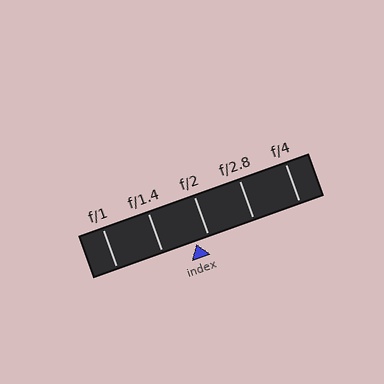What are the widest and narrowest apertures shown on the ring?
The widest aperture shown is f/1 and the narrowest is f/4.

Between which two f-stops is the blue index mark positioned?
The index mark is between f/1.4 and f/2.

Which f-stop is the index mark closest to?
The index mark is closest to f/2.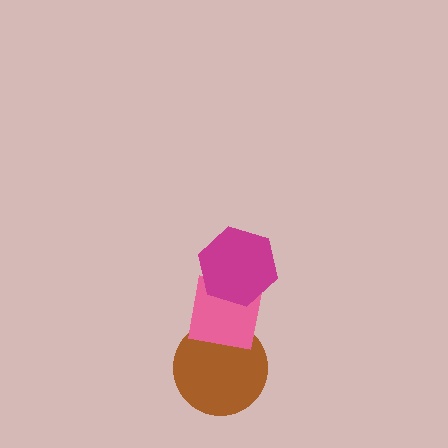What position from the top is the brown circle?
The brown circle is 3rd from the top.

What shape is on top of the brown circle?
The pink square is on top of the brown circle.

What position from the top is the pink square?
The pink square is 2nd from the top.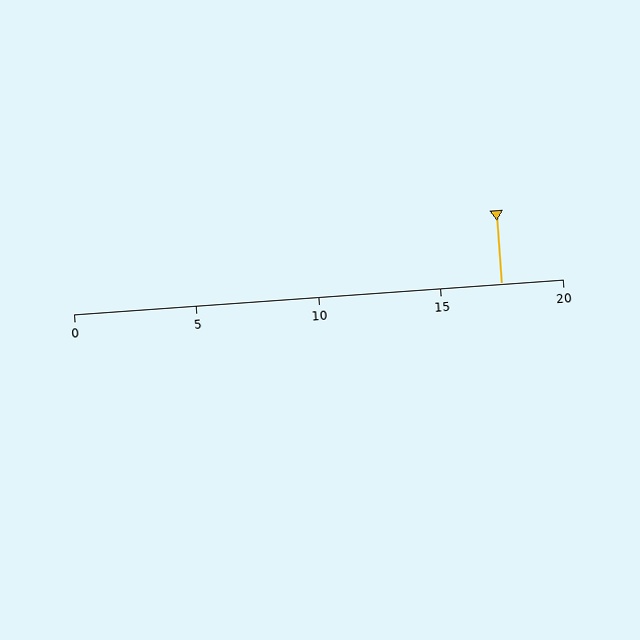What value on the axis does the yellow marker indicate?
The marker indicates approximately 17.5.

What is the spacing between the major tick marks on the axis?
The major ticks are spaced 5 apart.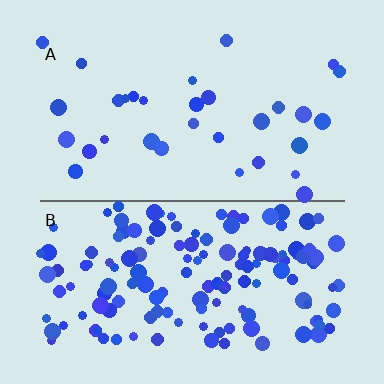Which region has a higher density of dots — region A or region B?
B (the bottom).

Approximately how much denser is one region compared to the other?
Approximately 4.3× — region B over region A.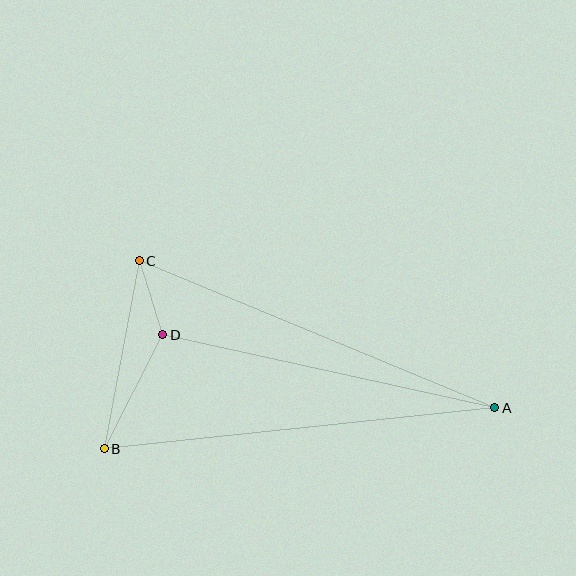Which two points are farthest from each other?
Points A and B are farthest from each other.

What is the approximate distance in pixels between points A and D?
The distance between A and D is approximately 340 pixels.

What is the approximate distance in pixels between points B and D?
The distance between B and D is approximately 128 pixels.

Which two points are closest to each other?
Points C and D are closest to each other.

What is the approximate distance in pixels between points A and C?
The distance between A and C is approximately 385 pixels.